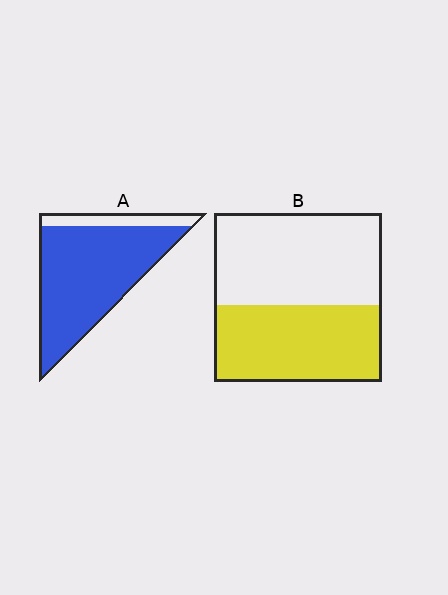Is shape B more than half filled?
No.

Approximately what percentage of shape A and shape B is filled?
A is approximately 85% and B is approximately 45%.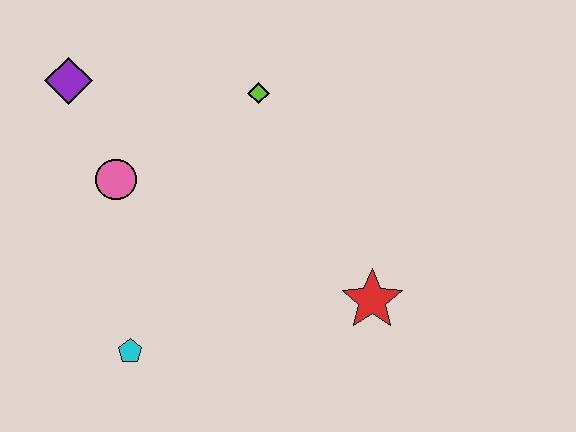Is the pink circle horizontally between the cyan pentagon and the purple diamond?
Yes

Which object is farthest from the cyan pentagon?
The lime diamond is farthest from the cyan pentagon.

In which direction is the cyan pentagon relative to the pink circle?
The cyan pentagon is below the pink circle.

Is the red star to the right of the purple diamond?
Yes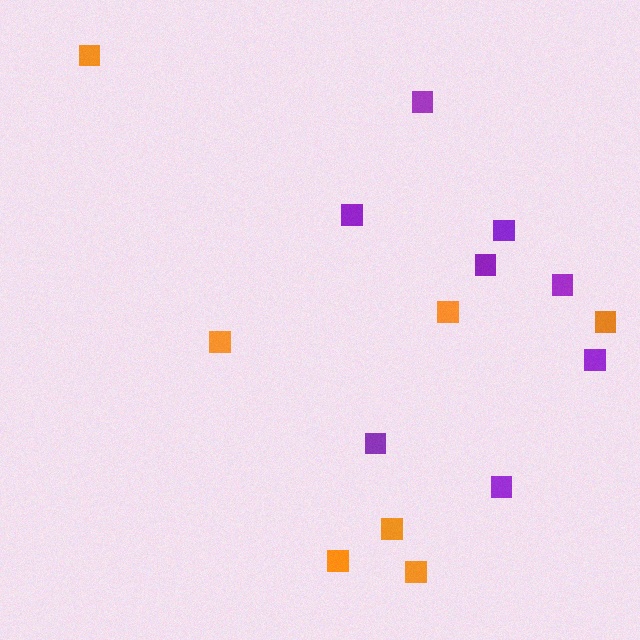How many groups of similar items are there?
There are 2 groups: one group of orange squares (7) and one group of purple squares (8).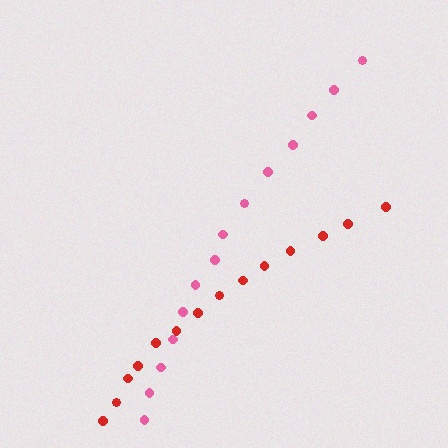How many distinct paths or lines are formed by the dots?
There are 2 distinct paths.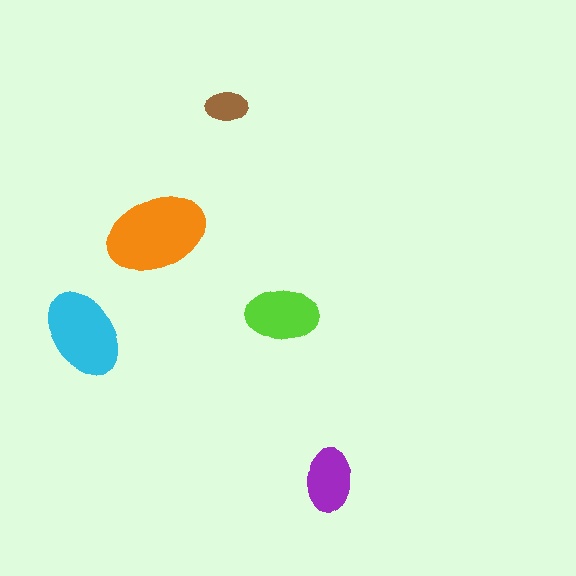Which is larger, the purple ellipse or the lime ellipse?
The lime one.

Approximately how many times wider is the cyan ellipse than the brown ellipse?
About 2 times wider.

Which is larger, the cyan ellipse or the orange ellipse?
The orange one.